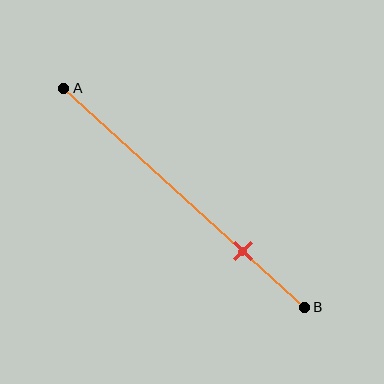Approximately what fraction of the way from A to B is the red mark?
The red mark is approximately 75% of the way from A to B.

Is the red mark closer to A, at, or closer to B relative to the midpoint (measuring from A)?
The red mark is closer to point B than the midpoint of segment AB.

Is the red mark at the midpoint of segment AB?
No, the mark is at about 75% from A, not at the 50% midpoint.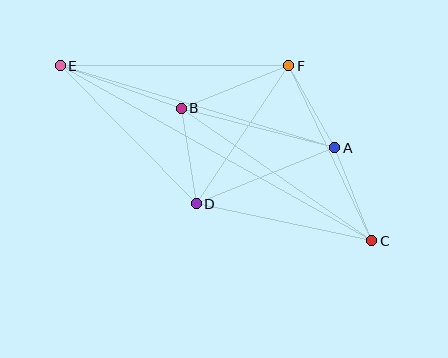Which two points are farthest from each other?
Points C and E are farthest from each other.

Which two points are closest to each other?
Points A and F are closest to each other.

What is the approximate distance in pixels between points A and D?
The distance between A and D is approximately 149 pixels.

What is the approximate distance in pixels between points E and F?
The distance between E and F is approximately 229 pixels.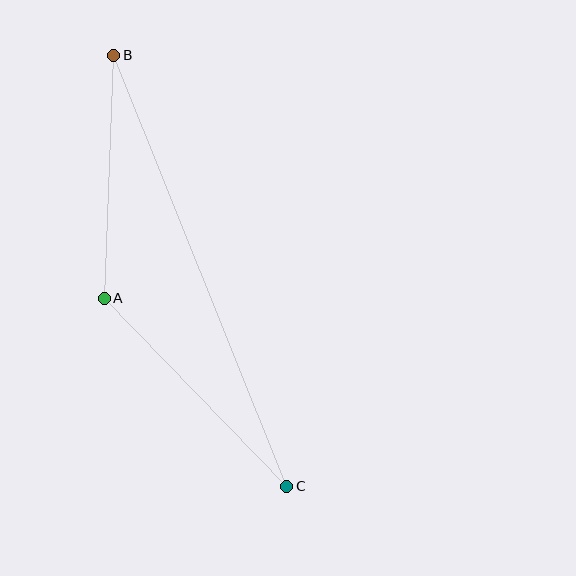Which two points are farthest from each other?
Points B and C are farthest from each other.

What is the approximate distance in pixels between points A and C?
The distance between A and C is approximately 262 pixels.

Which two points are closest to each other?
Points A and B are closest to each other.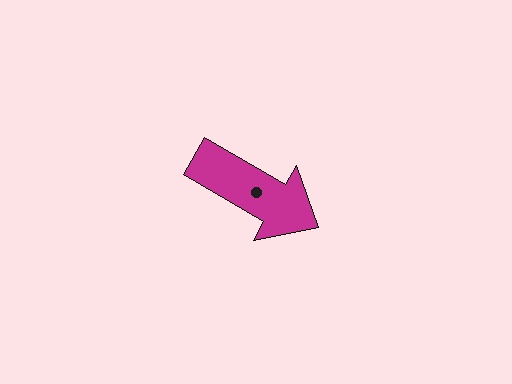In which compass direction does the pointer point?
Southeast.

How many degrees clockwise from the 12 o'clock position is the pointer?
Approximately 120 degrees.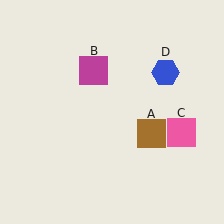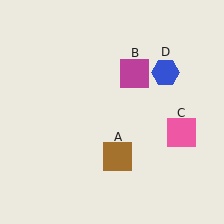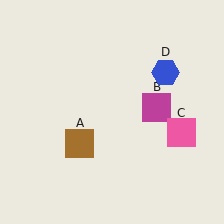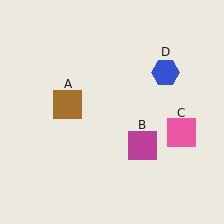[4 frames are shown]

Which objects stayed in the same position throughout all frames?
Pink square (object C) and blue hexagon (object D) remained stationary.